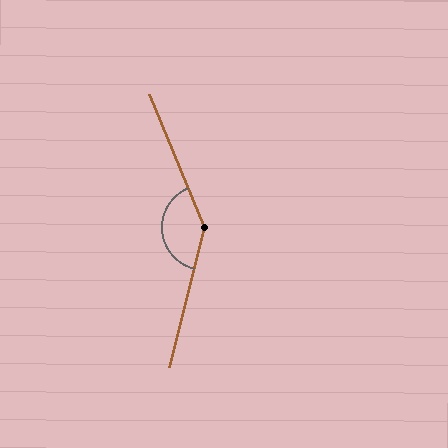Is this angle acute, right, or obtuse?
It is obtuse.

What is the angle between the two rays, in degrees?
Approximately 144 degrees.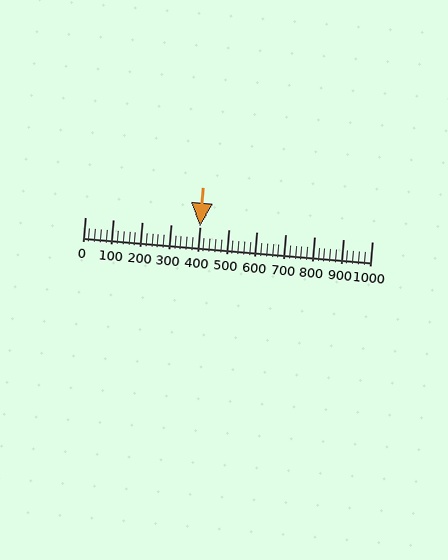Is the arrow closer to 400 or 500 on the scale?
The arrow is closer to 400.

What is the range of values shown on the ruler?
The ruler shows values from 0 to 1000.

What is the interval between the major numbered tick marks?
The major tick marks are spaced 100 units apart.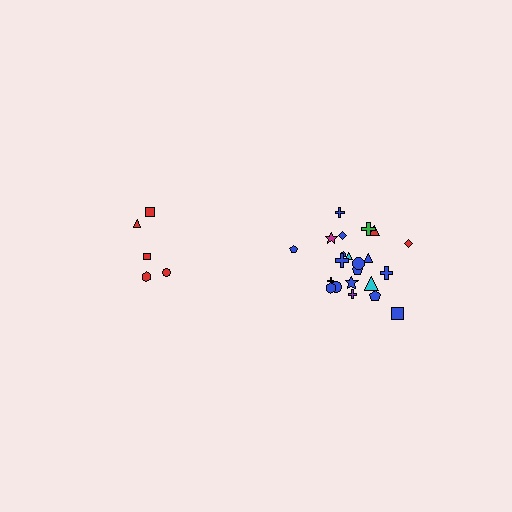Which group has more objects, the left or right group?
The right group.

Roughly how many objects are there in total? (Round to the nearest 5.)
Roughly 25 objects in total.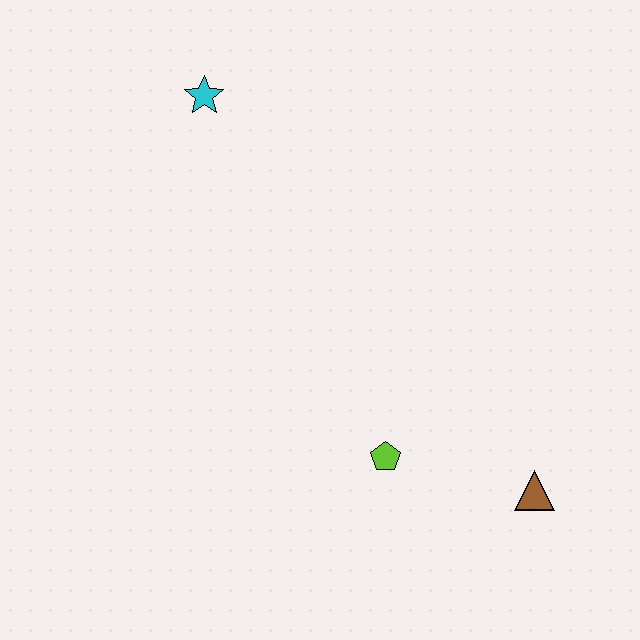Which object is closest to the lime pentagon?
The brown triangle is closest to the lime pentagon.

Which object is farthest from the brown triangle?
The cyan star is farthest from the brown triangle.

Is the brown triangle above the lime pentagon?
No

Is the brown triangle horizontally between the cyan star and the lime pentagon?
No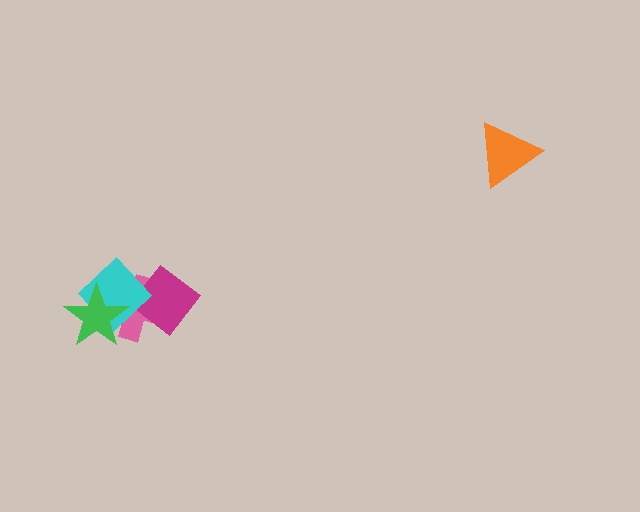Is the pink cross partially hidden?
Yes, it is partially covered by another shape.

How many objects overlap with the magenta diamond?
2 objects overlap with the magenta diamond.